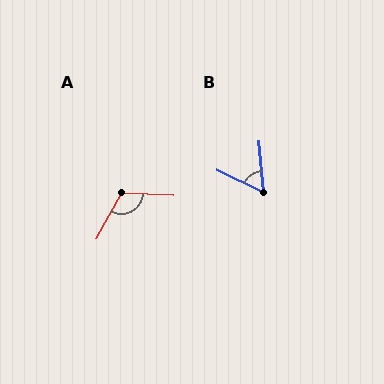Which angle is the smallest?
B, at approximately 59 degrees.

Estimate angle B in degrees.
Approximately 59 degrees.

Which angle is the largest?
A, at approximately 116 degrees.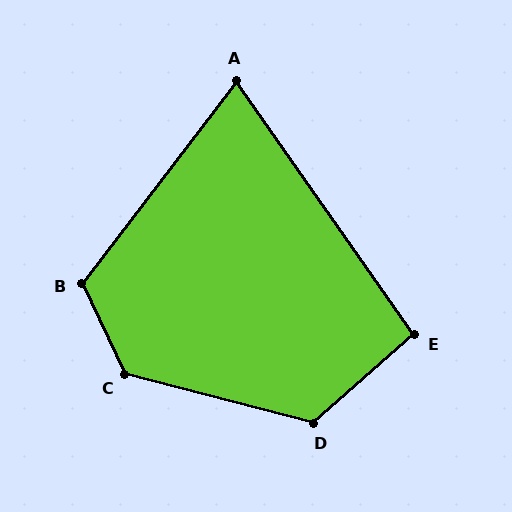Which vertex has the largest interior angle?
C, at approximately 130 degrees.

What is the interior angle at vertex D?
Approximately 124 degrees (obtuse).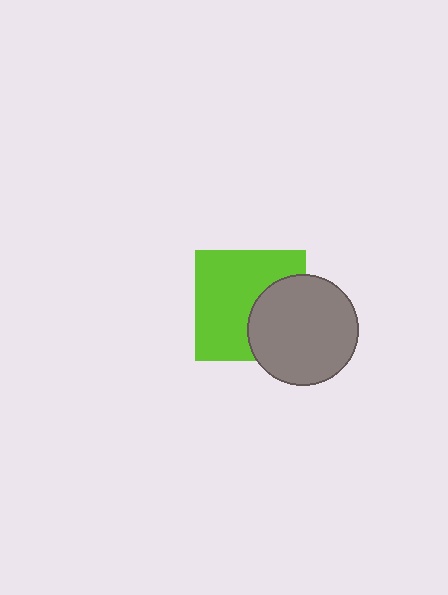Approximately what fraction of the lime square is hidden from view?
Roughly 35% of the lime square is hidden behind the gray circle.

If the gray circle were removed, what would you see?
You would see the complete lime square.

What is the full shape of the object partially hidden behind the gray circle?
The partially hidden object is a lime square.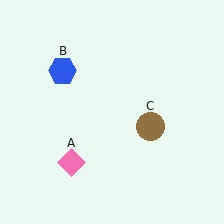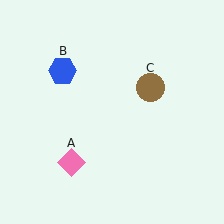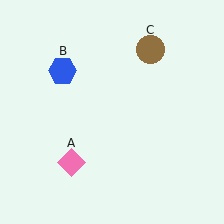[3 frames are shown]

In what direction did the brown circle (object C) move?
The brown circle (object C) moved up.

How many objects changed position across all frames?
1 object changed position: brown circle (object C).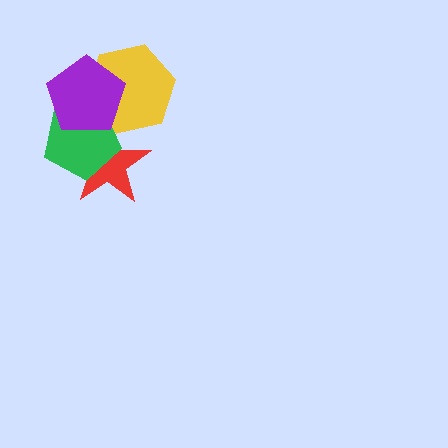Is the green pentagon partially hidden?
Yes, it is partially covered by another shape.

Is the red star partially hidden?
Yes, it is partially covered by another shape.